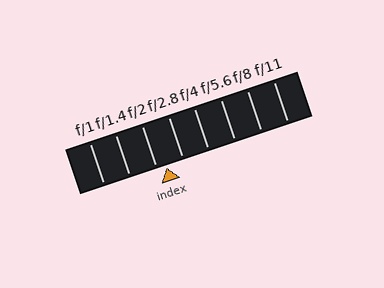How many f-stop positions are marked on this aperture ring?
There are 8 f-stop positions marked.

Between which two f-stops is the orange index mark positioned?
The index mark is between f/2 and f/2.8.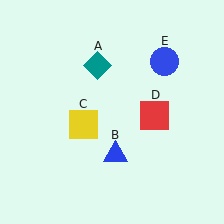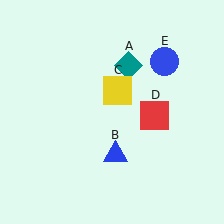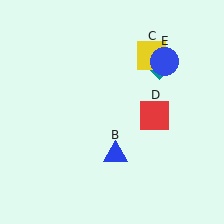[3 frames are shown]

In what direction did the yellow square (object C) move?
The yellow square (object C) moved up and to the right.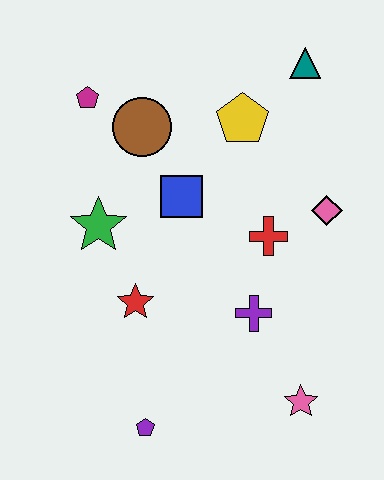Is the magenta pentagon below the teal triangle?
Yes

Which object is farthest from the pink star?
The magenta pentagon is farthest from the pink star.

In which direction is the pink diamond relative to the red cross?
The pink diamond is to the right of the red cross.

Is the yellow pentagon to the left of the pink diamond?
Yes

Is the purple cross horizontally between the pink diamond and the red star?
Yes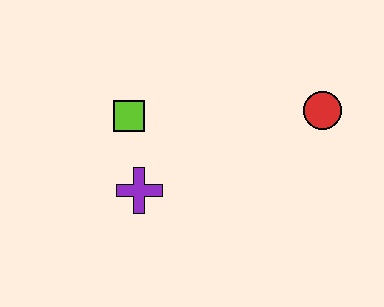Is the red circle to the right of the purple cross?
Yes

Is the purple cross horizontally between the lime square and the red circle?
Yes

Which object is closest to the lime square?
The purple cross is closest to the lime square.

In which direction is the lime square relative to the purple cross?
The lime square is above the purple cross.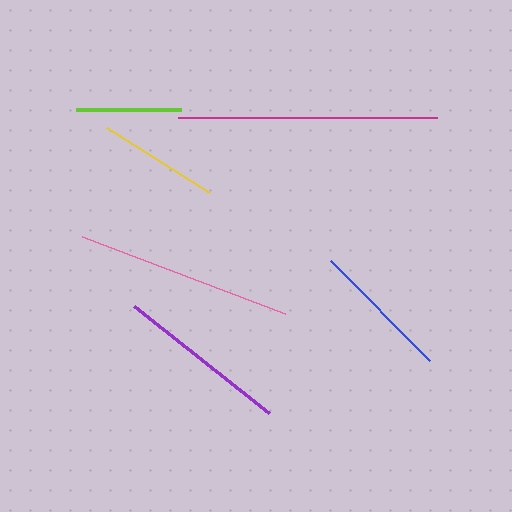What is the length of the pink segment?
The pink segment is approximately 218 pixels long.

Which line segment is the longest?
The magenta line is the longest at approximately 259 pixels.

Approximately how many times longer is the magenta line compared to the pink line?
The magenta line is approximately 1.2 times the length of the pink line.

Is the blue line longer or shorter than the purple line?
The purple line is longer than the blue line.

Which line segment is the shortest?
The lime line is the shortest at approximately 105 pixels.